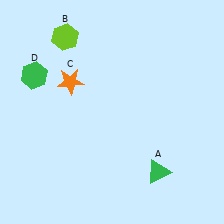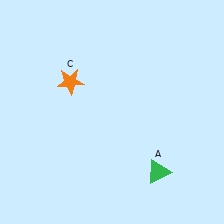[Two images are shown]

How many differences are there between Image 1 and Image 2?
There are 2 differences between the two images.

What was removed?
The lime hexagon (B), the green hexagon (D) were removed in Image 2.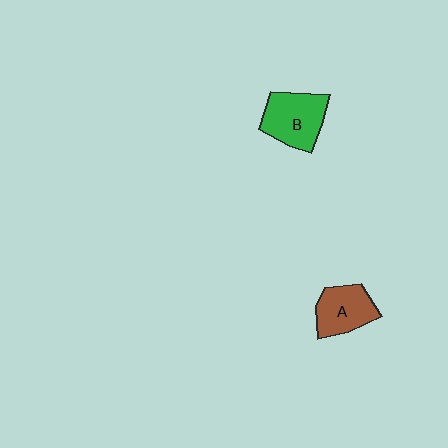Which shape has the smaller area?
Shape A (brown).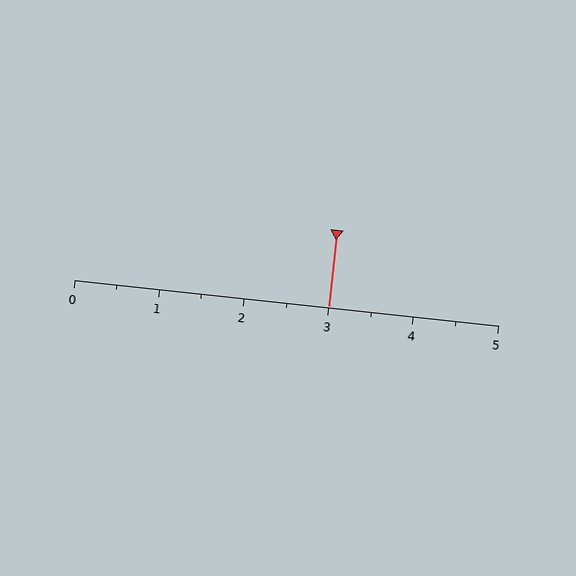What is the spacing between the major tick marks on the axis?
The major ticks are spaced 1 apart.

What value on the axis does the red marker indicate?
The marker indicates approximately 3.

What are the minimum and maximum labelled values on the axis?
The axis runs from 0 to 5.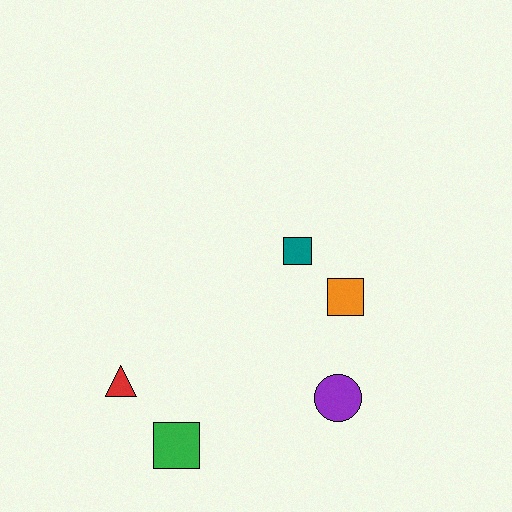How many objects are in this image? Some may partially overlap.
There are 5 objects.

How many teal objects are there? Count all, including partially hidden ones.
There is 1 teal object.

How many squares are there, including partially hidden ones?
There are 3 squares.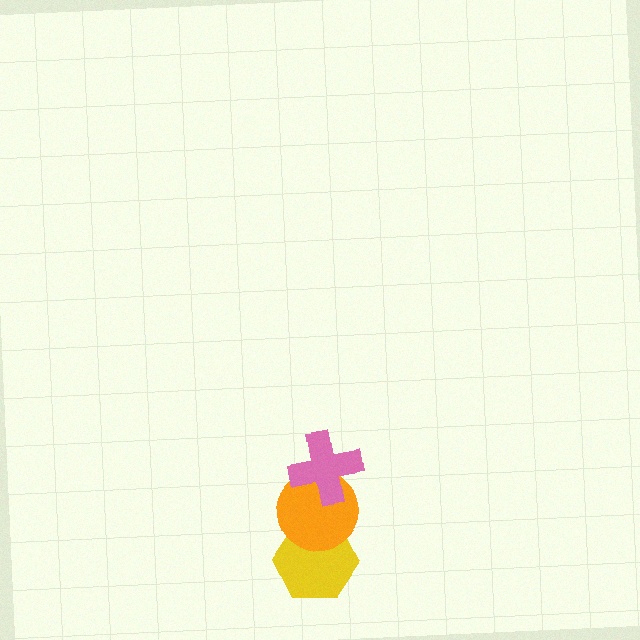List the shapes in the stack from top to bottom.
From top to bottom: the pink cross, the orange circle, the yellow hexagon.